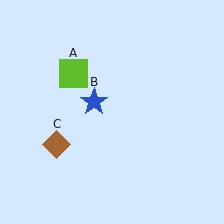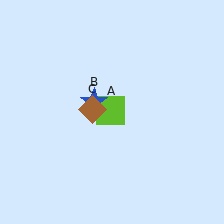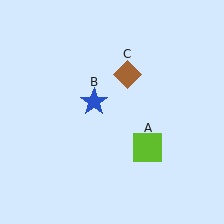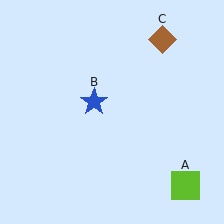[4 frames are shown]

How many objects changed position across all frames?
2 objects changed position: lime square (object A), brown diamond (object C).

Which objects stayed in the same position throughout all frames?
Blue star (object B) remained stationary.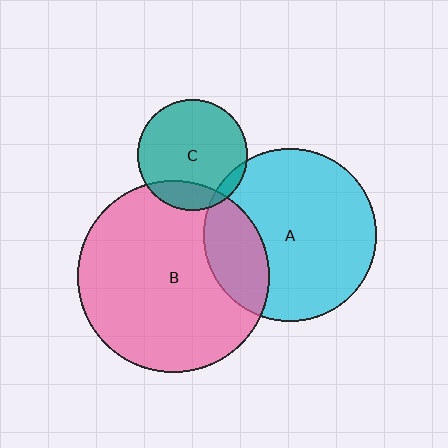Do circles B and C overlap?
Yes.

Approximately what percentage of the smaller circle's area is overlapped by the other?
Approximately 15%.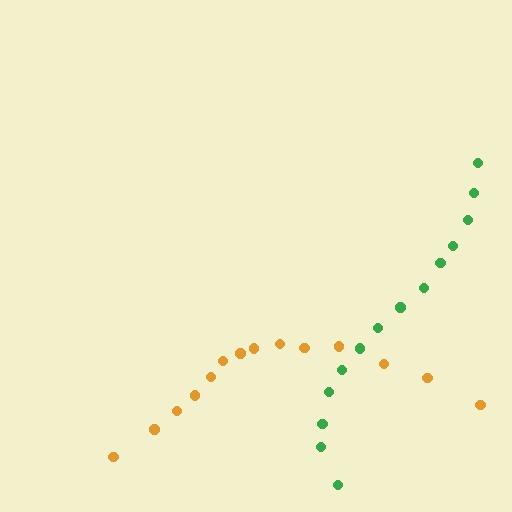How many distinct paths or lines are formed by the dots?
There are 2 distinct paths.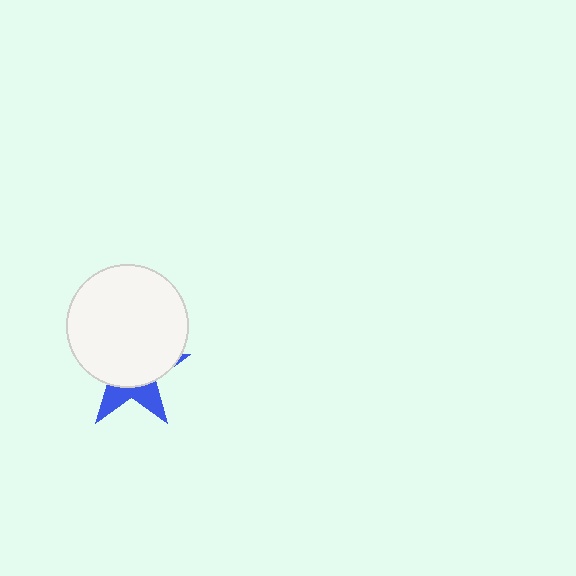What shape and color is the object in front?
The object in front is a white circle.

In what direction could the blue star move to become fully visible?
The blue star could move down. That would shift it out from behind the white circle entirely.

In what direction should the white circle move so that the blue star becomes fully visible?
The white circle should move up. That is the shortest direction to clear the overlap and leave the blue star fully visible.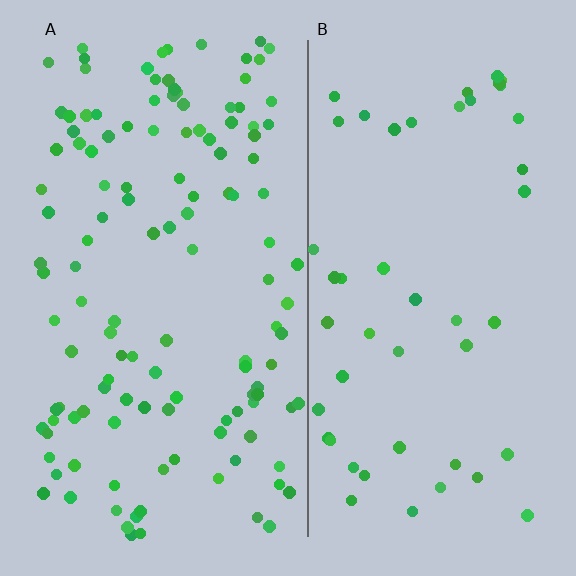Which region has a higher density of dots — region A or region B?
A (the left).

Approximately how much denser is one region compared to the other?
Approximately 2.7× — region A over region B.